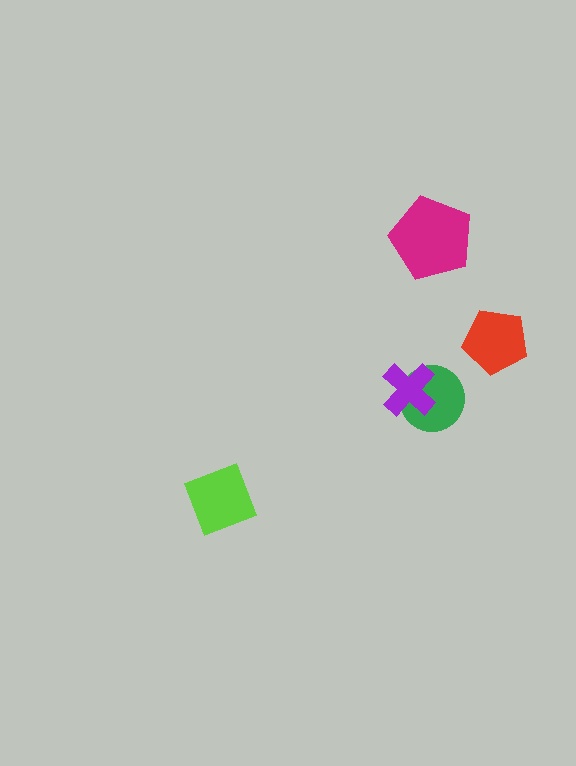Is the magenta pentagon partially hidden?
No, no other shape covers it.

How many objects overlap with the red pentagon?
0 objects overlap with the red pentagon.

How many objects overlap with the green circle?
1 object overlaps with the green circle.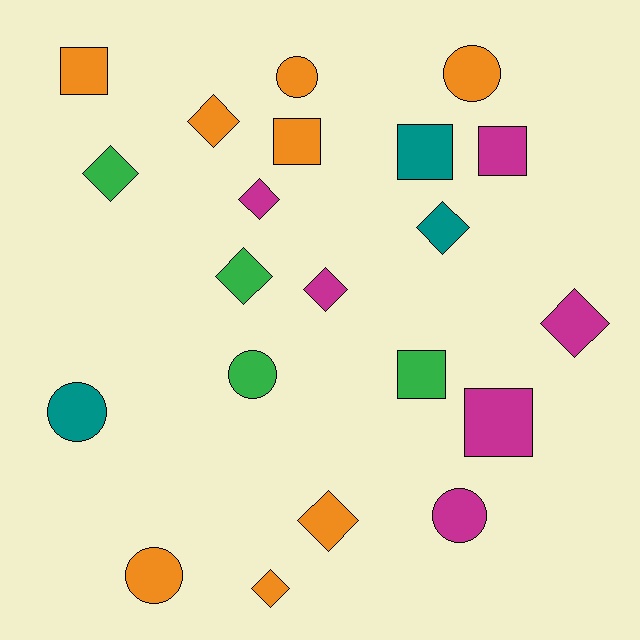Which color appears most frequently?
Orange, with 8 objects.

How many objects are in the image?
There are 21 objects.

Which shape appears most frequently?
Diamond, with 9 objects.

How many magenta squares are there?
There are 2 magenta squares.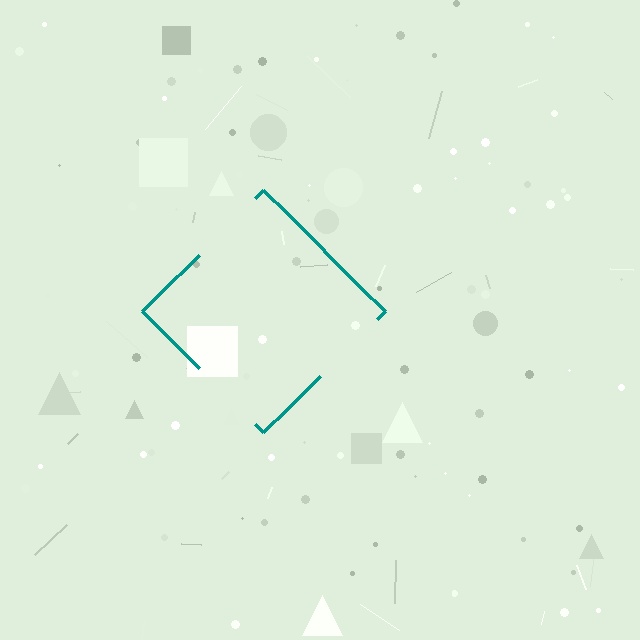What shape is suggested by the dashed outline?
The dashed outline suggests a diamond.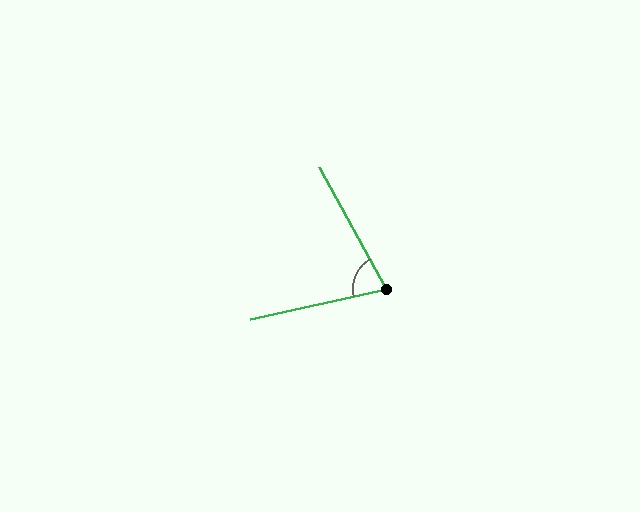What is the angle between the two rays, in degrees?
Approximately 74 degrees.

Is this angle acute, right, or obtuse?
It is acute.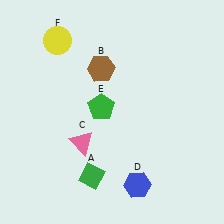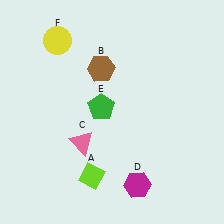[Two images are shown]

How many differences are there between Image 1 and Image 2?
There are 2 differences between the two images.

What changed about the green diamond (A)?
In Image 1, A is green. In Image 2, it changed to lime.